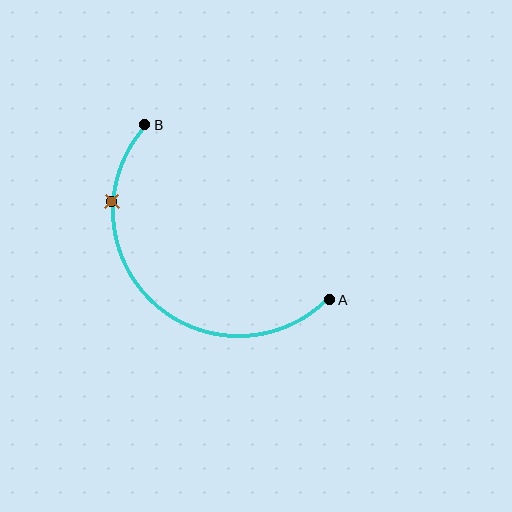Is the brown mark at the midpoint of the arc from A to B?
No. The brown mark lies on the arc but is closer to endpoint B. The arc midpoint would be at the point on the curve equidistant along the arc from both A and B.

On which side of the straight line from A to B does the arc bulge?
The arc bulges below and to the left of the straight line connecting A and B.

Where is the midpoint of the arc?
The arc midpoint is the point on the curve farthest from the straight line joining A and B. It sits below and to the left of that line.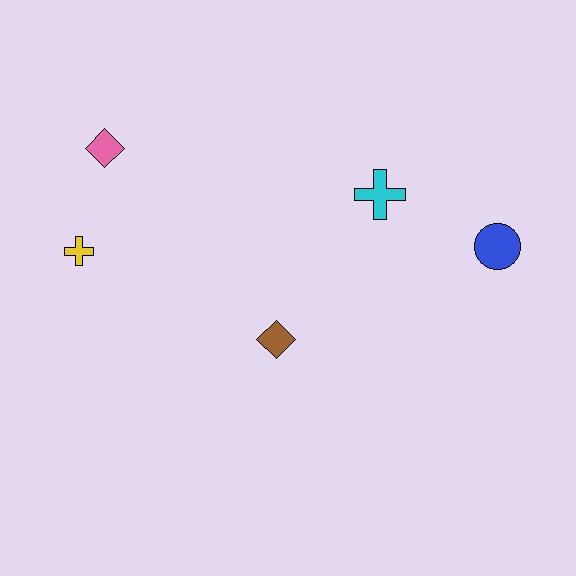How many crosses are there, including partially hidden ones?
There are 2 crosses.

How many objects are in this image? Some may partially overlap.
There are 5 objects.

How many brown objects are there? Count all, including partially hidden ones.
There is 1 brown object.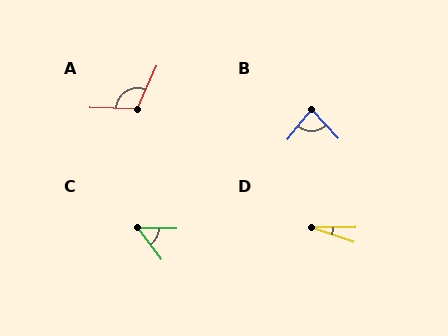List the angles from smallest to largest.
D (20°), C (52°), B (81°), A (113°).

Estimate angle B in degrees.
Approximately 81 degrees.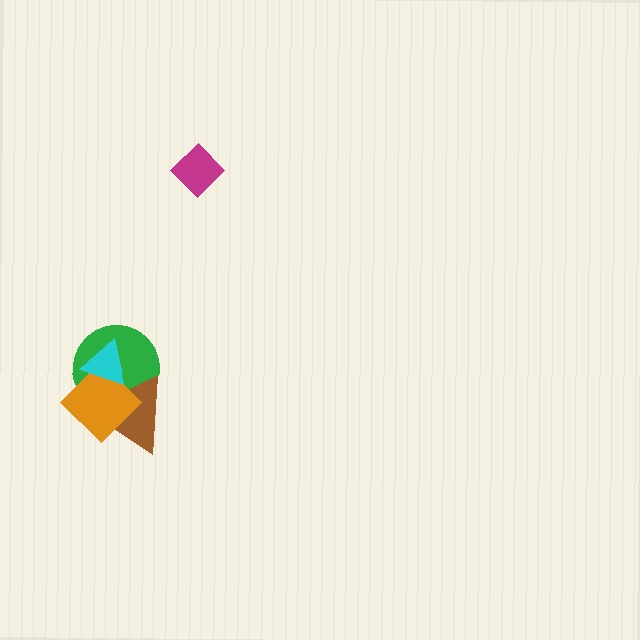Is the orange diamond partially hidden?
Yes, it is partially covered by another shape.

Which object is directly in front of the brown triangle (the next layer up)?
The orange diamond is directly in front of the brown triangle.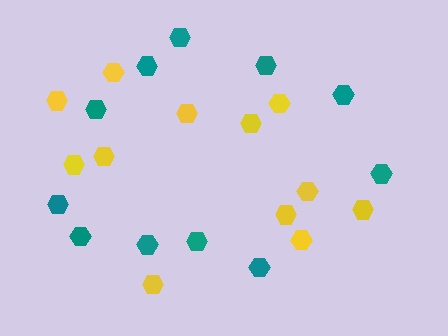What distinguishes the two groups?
There are 2 groups: one group of yellow hexagons (12) and one group of teal hexagons (11).